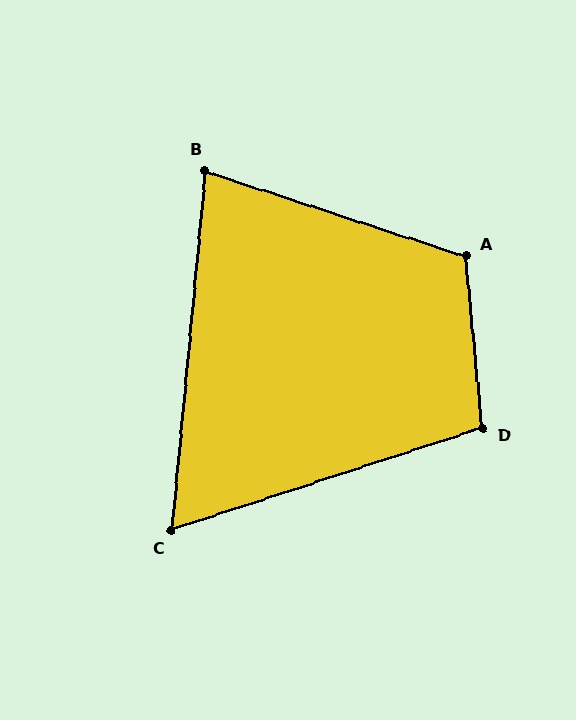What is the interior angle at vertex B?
Approximately 77 degrees (acute).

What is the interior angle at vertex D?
Approximately 103 degrees (obtuse).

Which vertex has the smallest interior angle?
C, at approximately 67 degrees.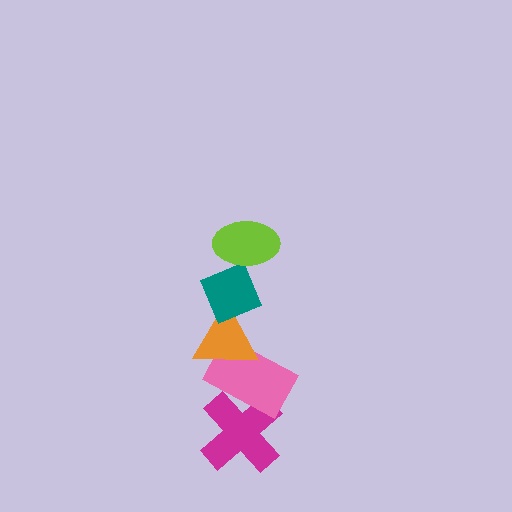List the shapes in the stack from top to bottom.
From top to bottom: the lime ellipse, the teal diamond, the orange triangle, the pink rectangle, the magenta cross.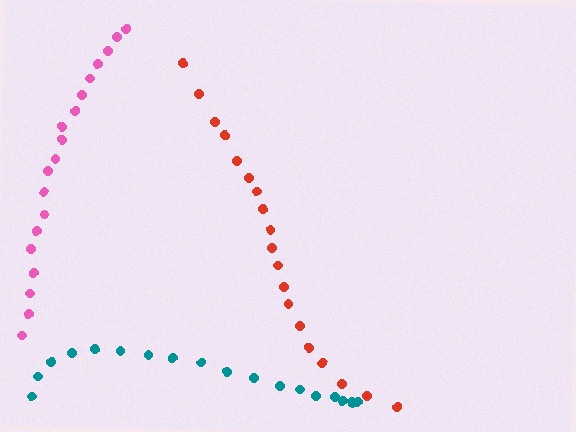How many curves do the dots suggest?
There are 3 distinct paths.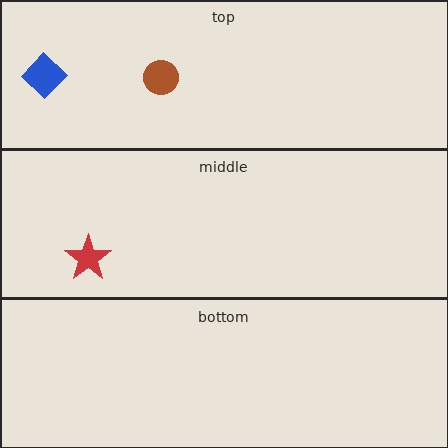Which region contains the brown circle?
The top region.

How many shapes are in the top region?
2.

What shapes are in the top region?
The blue diamond, the brown circle.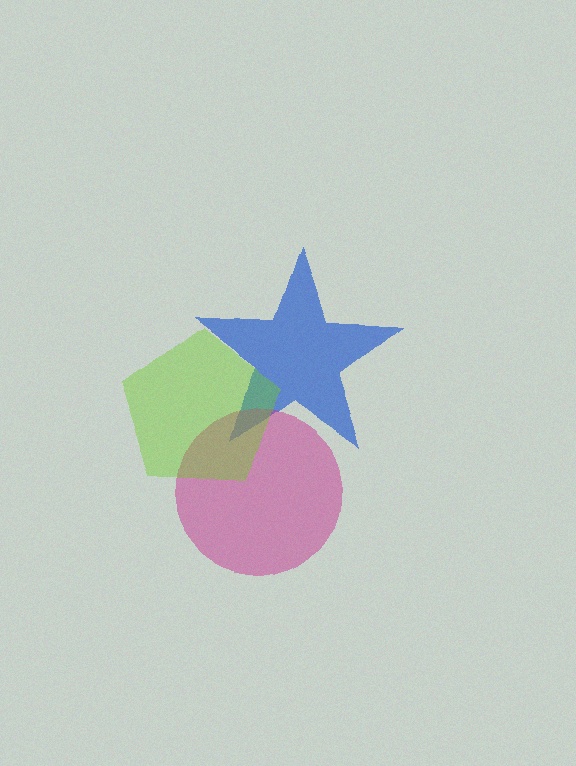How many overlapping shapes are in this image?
There are 3 overlapping shapes in the image.